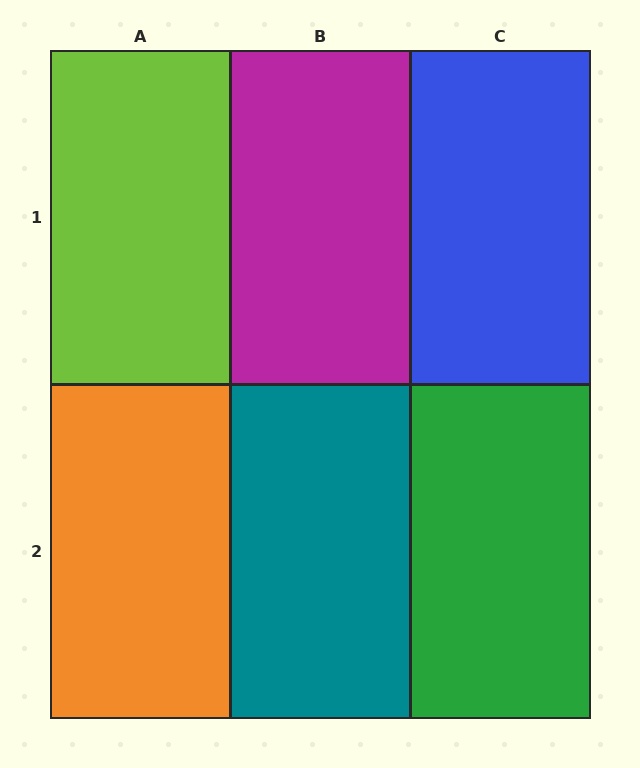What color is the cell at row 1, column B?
Magenta.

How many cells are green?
1 cell is green.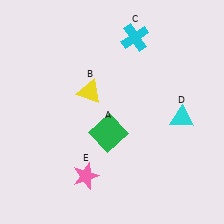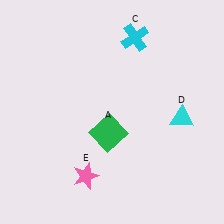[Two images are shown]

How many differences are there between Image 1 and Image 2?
There is 1 difference between the two images.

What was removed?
The yellow triangle (B) was removed in Image 2.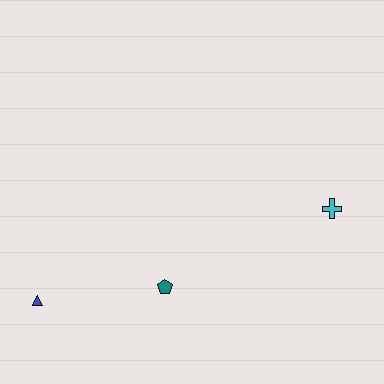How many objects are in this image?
There are 3 objects.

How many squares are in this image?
There are no squares.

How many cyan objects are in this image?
There is 1 cyan object.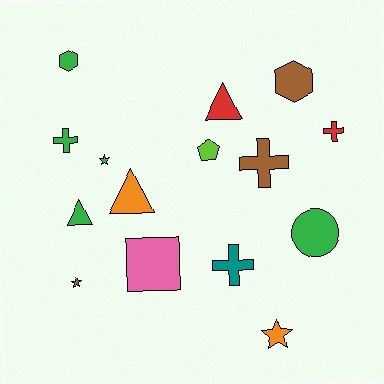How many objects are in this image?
There are 15 objects.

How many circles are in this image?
There is 1 circle.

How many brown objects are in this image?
There are 3 brown objects.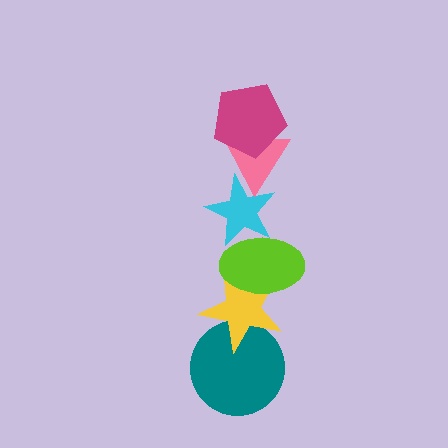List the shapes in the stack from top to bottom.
From top to bottom: the magenta pentagon, the pink triangle, the cyan star, the lime ellipse, the yellow star, the teal circle.